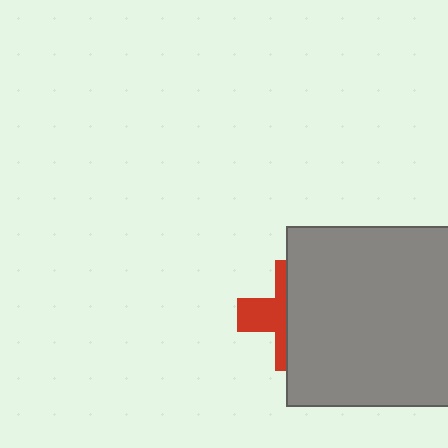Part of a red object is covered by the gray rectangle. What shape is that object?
It is a cross.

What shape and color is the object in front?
The object in front is a gray rectangle.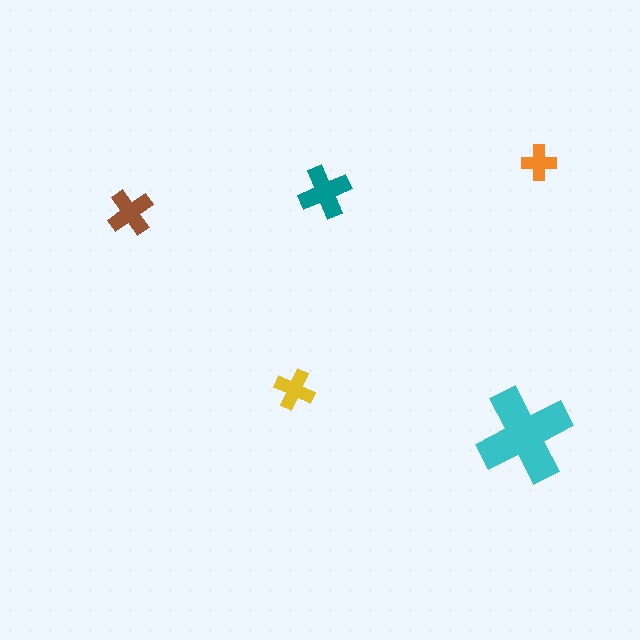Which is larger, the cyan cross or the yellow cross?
The cyan one.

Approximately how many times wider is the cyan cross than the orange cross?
About 2.5 times wider.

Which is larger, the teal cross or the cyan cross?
The cyan one.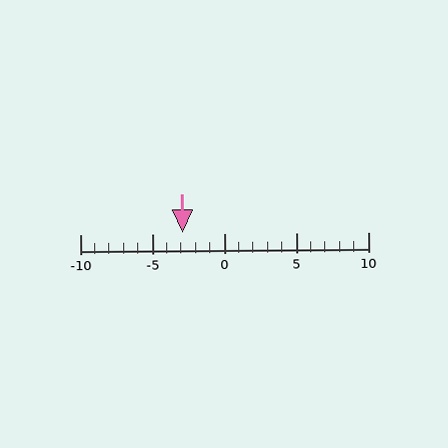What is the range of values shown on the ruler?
The ruler shows values from -10 to 10.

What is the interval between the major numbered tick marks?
The major tick marks are spaced 5 units apart.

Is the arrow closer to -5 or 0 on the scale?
The arrow is closer to -5.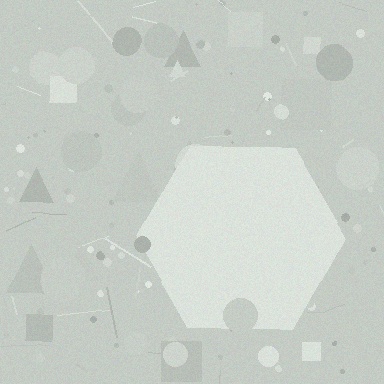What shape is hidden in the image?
A hexagon is hidden in the image.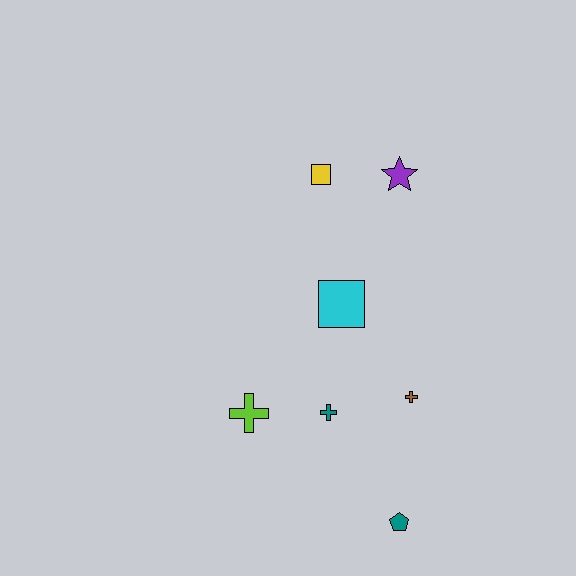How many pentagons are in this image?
There is 1 pentagon.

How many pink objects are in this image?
There are no pink objects.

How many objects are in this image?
There are 7 objects.